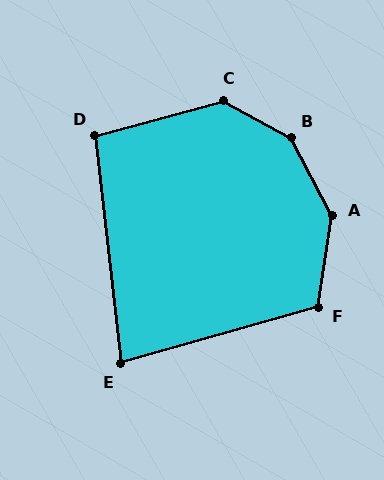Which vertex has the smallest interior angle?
E, at approximately 81 degrees.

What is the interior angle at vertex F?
Approximately 115 degrees (obtuse).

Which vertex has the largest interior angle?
B, at approximately 146 degrees.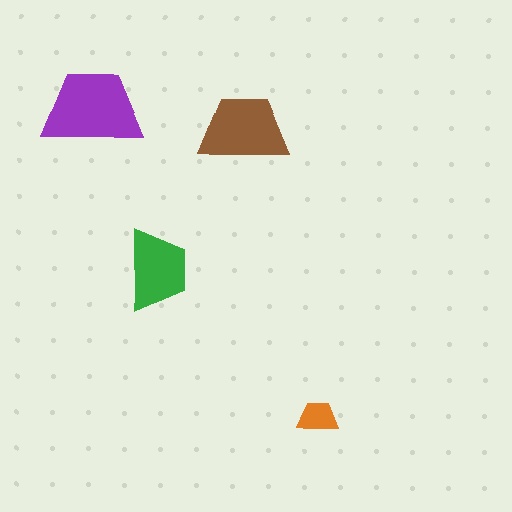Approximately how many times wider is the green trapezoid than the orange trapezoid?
About 2 times wider.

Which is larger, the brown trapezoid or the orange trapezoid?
The brown one.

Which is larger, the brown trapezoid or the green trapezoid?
The brown one.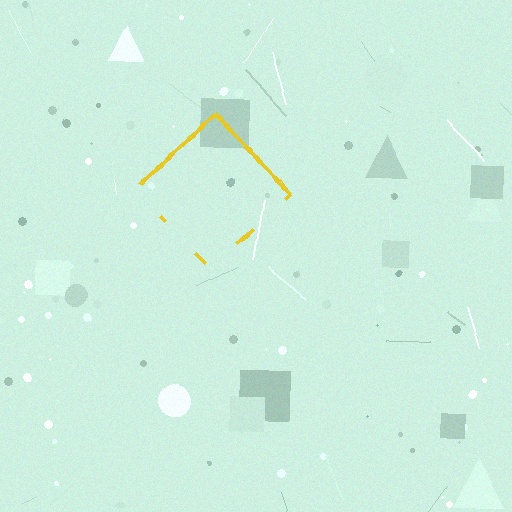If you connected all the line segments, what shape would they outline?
They would outline a diamond.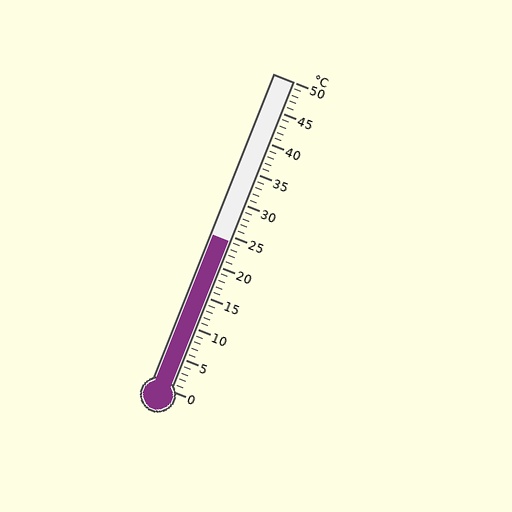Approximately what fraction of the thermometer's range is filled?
The thermometer is filled to approximately 50% of its range.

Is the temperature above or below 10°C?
The temperature is above 10°C.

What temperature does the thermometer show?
The thermometer shows approximately 24°C.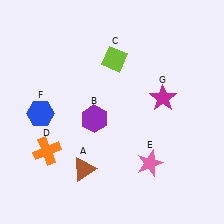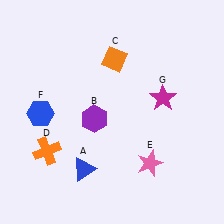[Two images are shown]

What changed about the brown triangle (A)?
In Image 1, A is brown. In Image 2, it changed to blue.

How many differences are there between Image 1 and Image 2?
There are 2 differences between the two images.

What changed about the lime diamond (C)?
In Image 1, C is lime. In Image 2, it changed to orange.